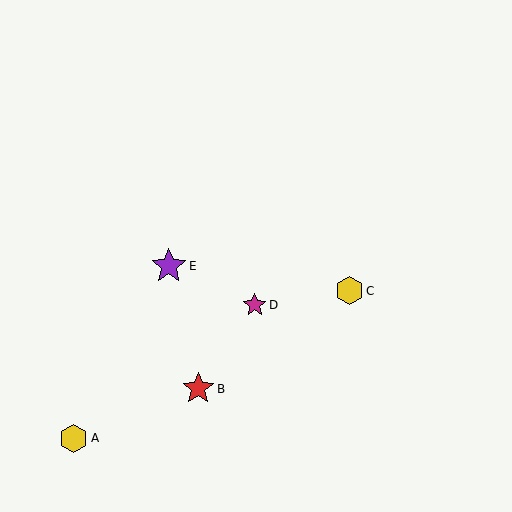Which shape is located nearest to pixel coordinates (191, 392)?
The red star (labeled B) at (198, 389) is nearest to that location.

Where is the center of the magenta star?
The center of the magenta star is at (255, 305).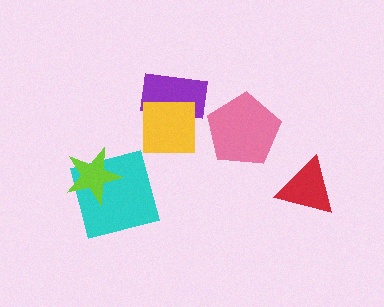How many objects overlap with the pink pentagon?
0 objects overlap with the pink pentagon.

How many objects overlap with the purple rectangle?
1 object overlaps with the purple rectangle.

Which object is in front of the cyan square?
The lime star is in front of the cyan square.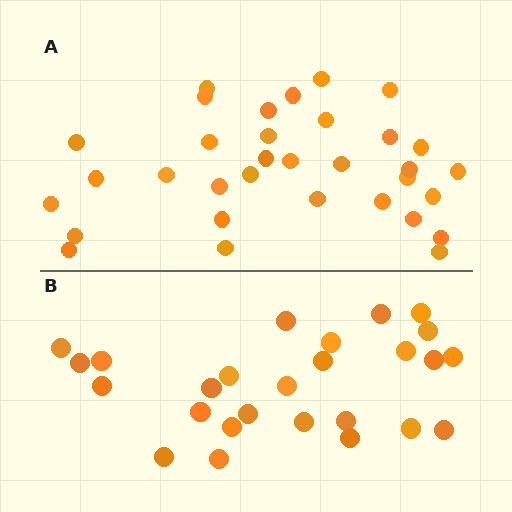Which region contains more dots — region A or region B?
Region A (the top region) has more dots.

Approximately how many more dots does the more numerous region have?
Region A has roughly 8 or so more dots than region B.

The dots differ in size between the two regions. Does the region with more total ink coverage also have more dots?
No. Region B has more total ink coverage because its dots are larger, but region A actually contains more individual dots. Total area can be misleading — the number of items is what matters here.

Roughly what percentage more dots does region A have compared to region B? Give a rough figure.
About 25% more.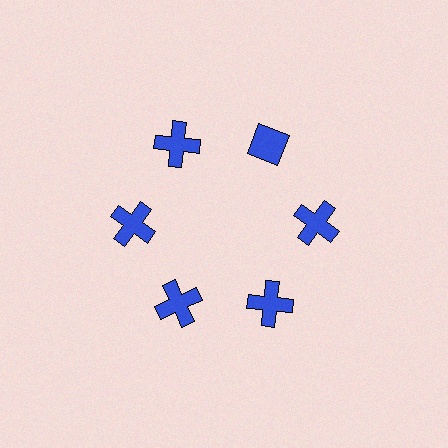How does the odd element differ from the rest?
It has a different shape: diamond instead of cross.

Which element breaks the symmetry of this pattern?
The blue diamond at roughly the 1 o'clock position breaks the symmetry. All other shapes are blue crosses.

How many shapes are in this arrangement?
There are 6 shapes arranged in a ring pattern.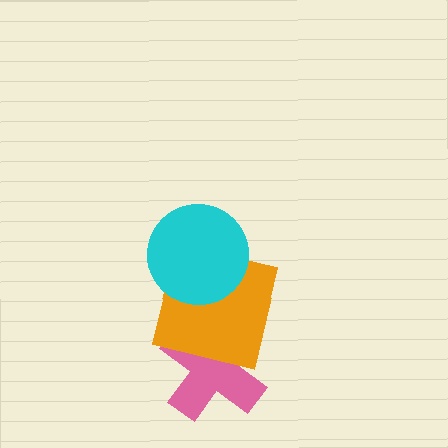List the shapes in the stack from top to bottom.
From top to bottom: the cyan circle, the orange square, the pink cross.